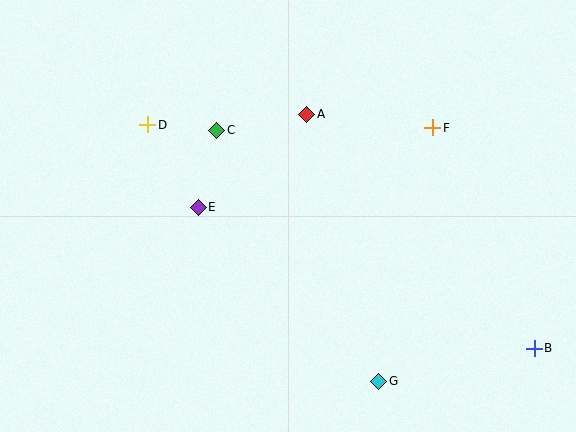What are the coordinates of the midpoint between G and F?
The midpoint between G and F is at (406, 255).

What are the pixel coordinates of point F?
Point F is at (433, 128).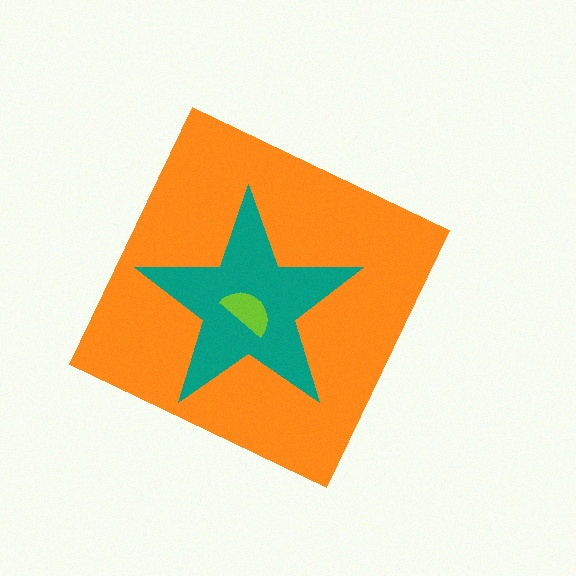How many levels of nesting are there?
3.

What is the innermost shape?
The lime semicircle.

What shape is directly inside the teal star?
The lime semicircle.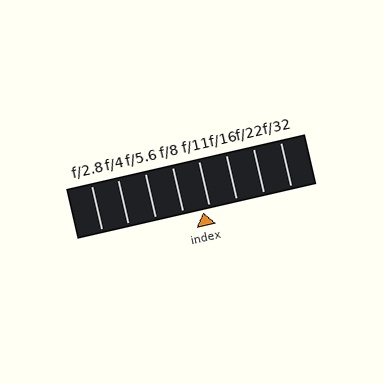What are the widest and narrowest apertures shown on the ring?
The widest aperture shown is f/2.8 and the narrowest is f/32.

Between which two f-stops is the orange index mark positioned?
The index mark is between f/8 and f/11.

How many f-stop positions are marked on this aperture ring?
There are 8 f-stop positions marked.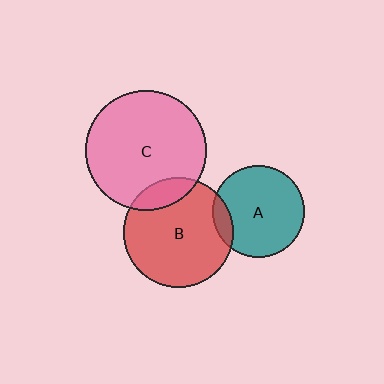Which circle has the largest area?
Circle C (pink).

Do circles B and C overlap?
Yes.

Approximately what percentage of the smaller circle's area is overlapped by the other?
Approximately 15%.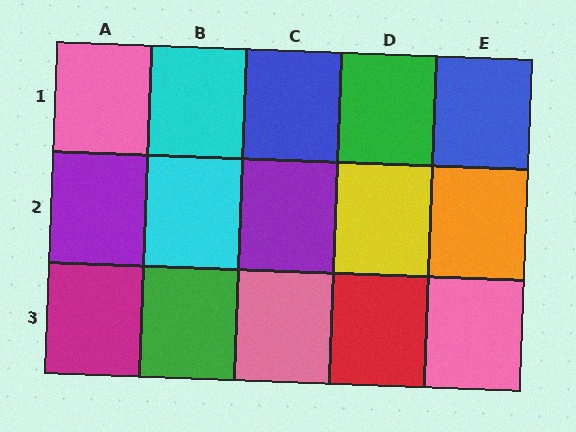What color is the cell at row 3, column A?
Magenta.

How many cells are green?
2 cells are green.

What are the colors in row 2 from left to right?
Purple, cyan, purple, yellow, orange.